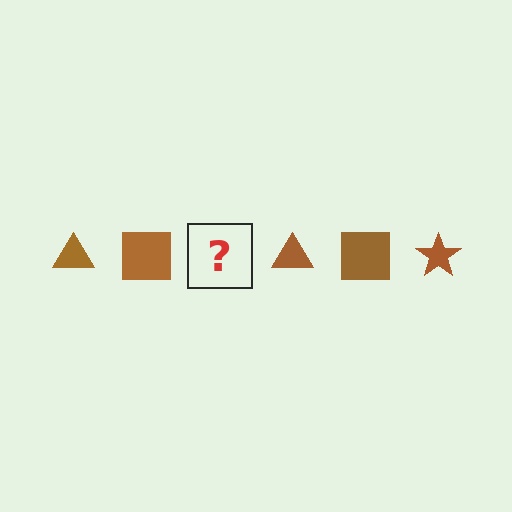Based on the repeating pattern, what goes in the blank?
The blank should be a brown star.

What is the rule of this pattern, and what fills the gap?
The rule is that the pattern cycles through triangle, square, star shapes in brown. The gap should be filled with a brown star.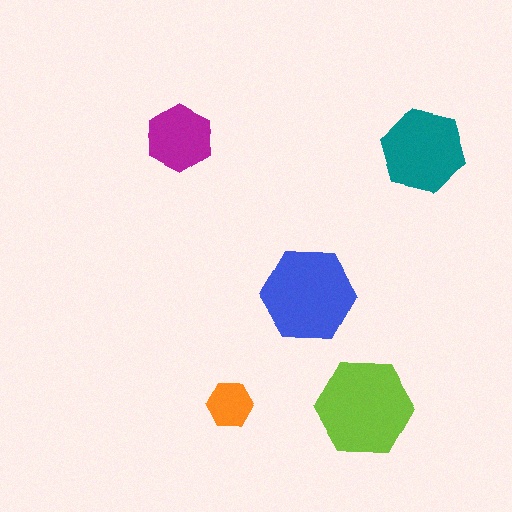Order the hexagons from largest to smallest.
the lime one, the blue one, the teal one, the magenta one, the orange one.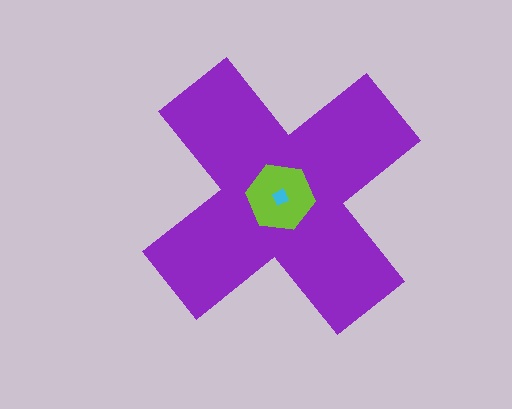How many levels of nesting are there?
3.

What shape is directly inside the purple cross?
The lime hexagon.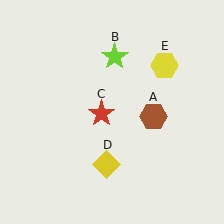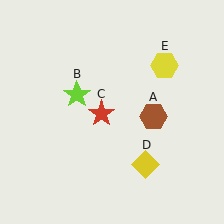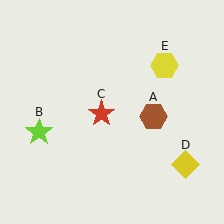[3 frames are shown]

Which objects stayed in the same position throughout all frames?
Brown hexagon (object A) and red star (object C) and yellow hexagon (object E) remained stationary.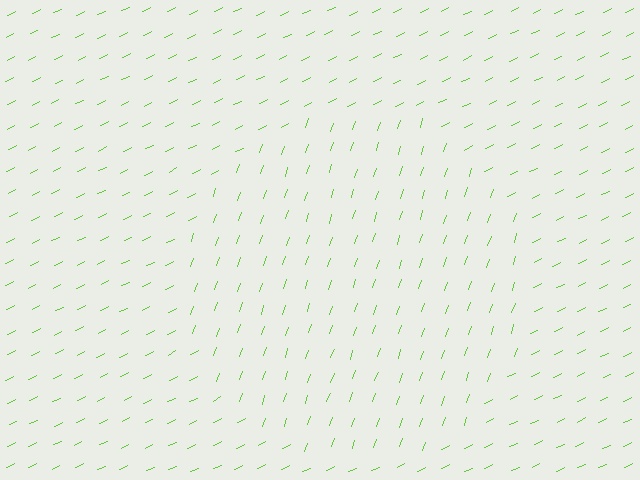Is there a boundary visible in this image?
Yes, there is a texture boundary formed by a change in line orientation.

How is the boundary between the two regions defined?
The boundary is defined purely by a change in line orientation (approximately 45 degrees difference). All lines are the same color and thickness.